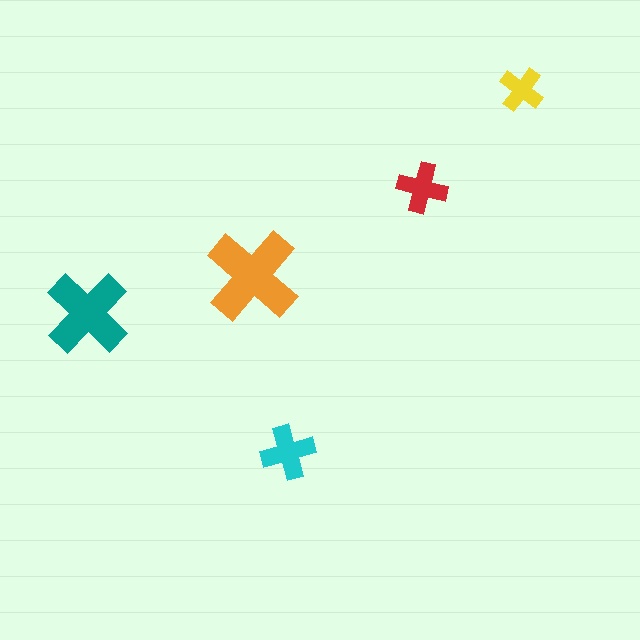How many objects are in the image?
There are 5 objects in the image.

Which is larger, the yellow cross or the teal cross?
The teal one.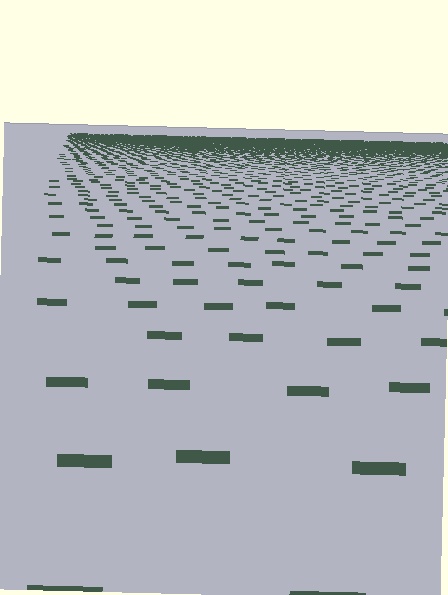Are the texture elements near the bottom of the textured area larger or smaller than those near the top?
Larger. Near the bottom, elements are closer to the viewer and appear at a bigger on-screen size.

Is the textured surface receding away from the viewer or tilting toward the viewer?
The surface is receding away from the viewer. Texture elements get smaller and denser toward the top.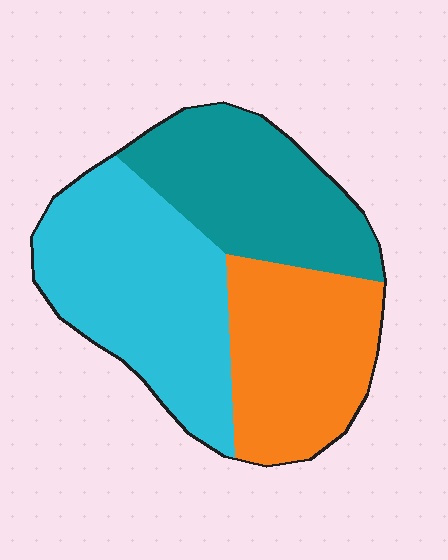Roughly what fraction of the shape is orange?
Orange covers roughly 30% of the shape.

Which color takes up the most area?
Cyan, at roughly 40%.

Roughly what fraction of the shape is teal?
Teal covers about 30% of the shape.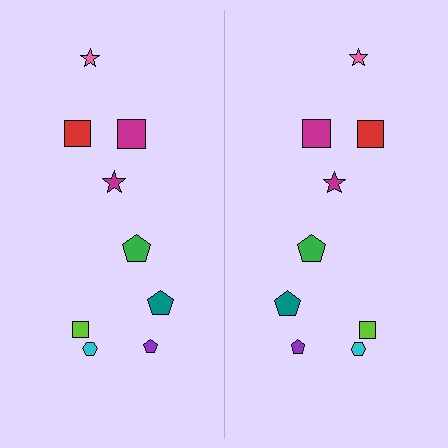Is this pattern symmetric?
Yes, this pattern has bilateral (reflection) symmetry.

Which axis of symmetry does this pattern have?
The pattern has a vertical axis of symmetry running through the center of the image.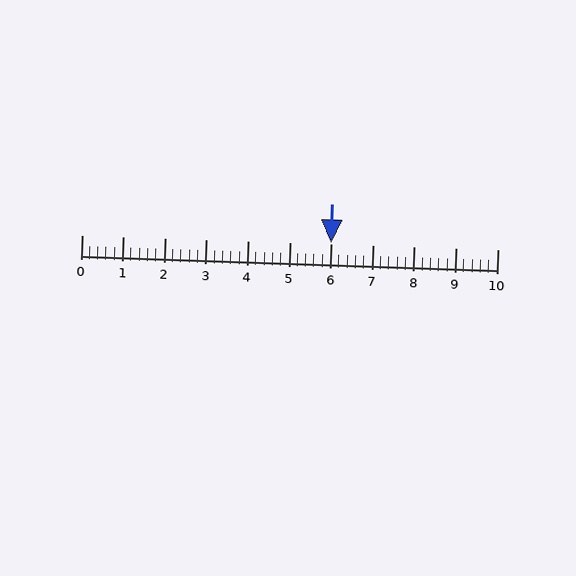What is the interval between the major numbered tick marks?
The major tick marks are spaced 1 units apart.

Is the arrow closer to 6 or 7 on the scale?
The arrow is closer to 6.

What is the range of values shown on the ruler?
The ruler shows values from 0 to 10.